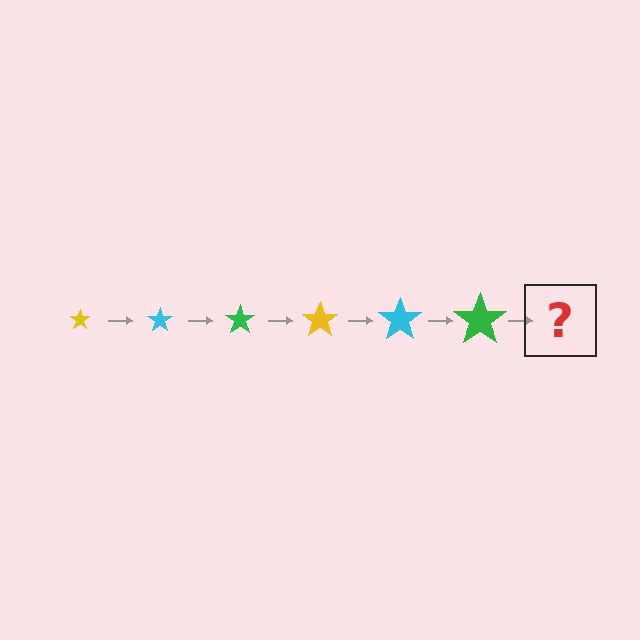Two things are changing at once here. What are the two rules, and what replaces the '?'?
The two rules are that the star grows larger each step and the color cycles through yellow, cyan, and green. The '?' should be a yellow star, larger than the previous one.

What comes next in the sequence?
The next element should be a yellow star, larger than the previous one.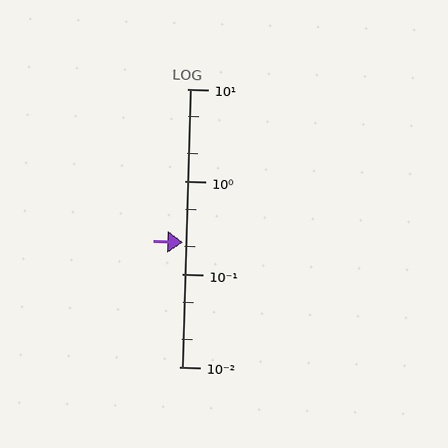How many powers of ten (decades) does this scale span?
The scale spans 3 decades, from 0.01 to 10.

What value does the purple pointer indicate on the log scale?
The pointer indicates approximately 0.22.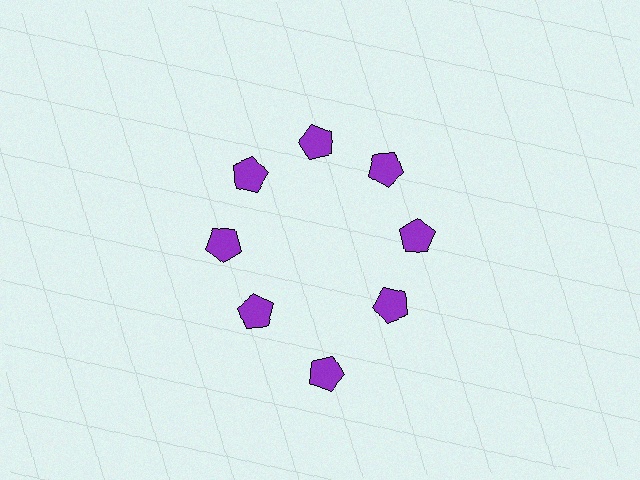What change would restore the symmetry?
The symmetry would be restored by moving it inward, back onto the ring so that all 8 pentagons sit at equal angles and equal distance from the center.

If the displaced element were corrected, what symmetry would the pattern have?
It would have 8-fold rotational symmetry — the pattern would map onto itself every 45 degrees.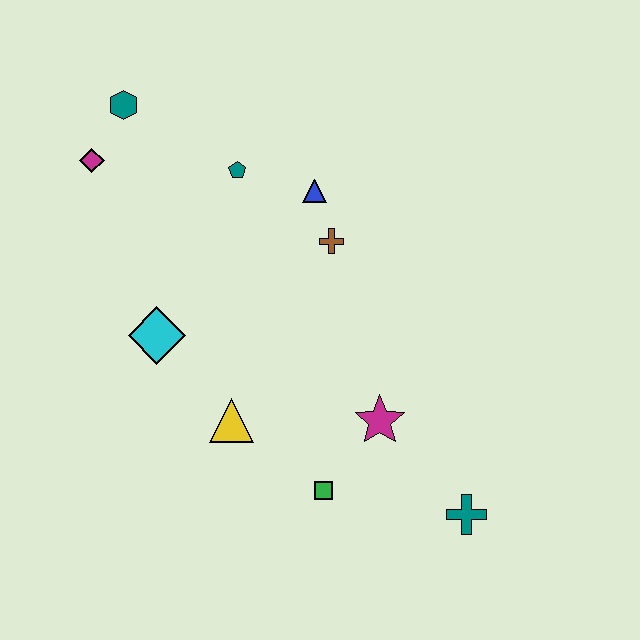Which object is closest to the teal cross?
The magenta star is closest to the teal cross.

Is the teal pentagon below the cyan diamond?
No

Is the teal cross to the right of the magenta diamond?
Yes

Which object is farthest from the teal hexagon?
The teal cross is farthest from the teal hexagon.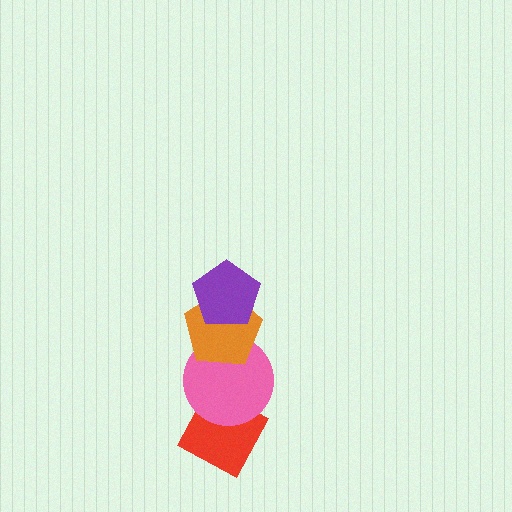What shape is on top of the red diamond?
The pink circle is on top of the red diamond.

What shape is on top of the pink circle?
The orange pentagon is on top of the pink circle.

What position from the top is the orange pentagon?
The orange pentagon is 2nd from the top.